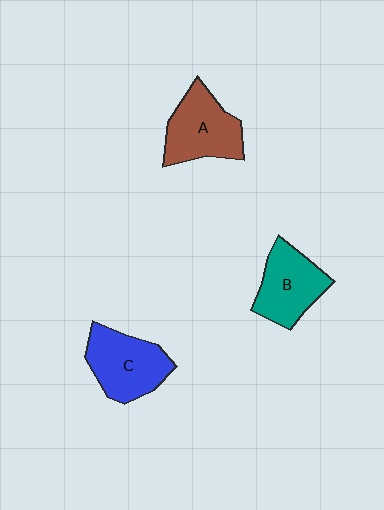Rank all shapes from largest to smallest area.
From largest to smallest: C (blue), A (brown), B (teal).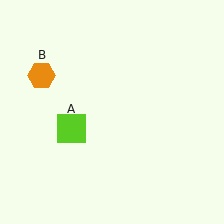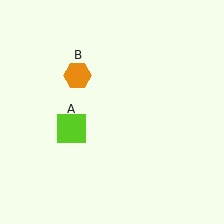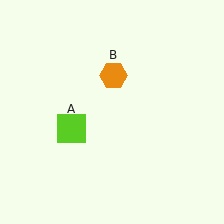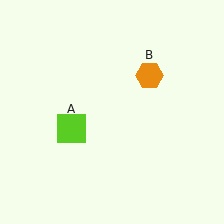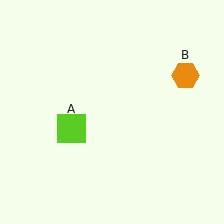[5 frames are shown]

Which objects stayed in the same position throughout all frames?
Lime square (object A) remained stationary.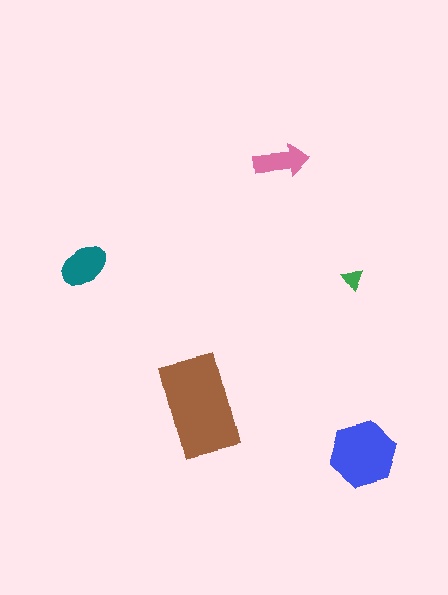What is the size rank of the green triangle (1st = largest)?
5th.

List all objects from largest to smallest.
The brown rectangle, the blue hexagon, the teal ellipse, the pink arrow, the green triangle.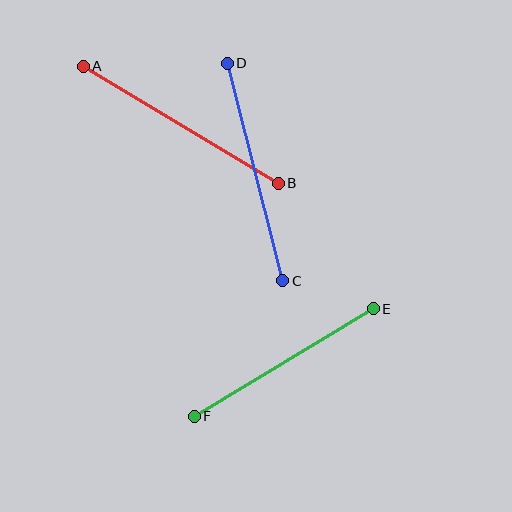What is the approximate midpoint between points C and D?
The midpoint is at approximately (255, 172) pixels.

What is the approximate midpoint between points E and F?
The midpoint is at approximately (284, 362) pixels.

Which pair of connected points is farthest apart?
Points A and B are farthest apart.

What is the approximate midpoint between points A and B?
The midpoint is at approximately (181, 125) pixels.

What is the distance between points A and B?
The distance is approximately 227 pixels.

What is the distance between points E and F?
The distance is approximately 208 pixels.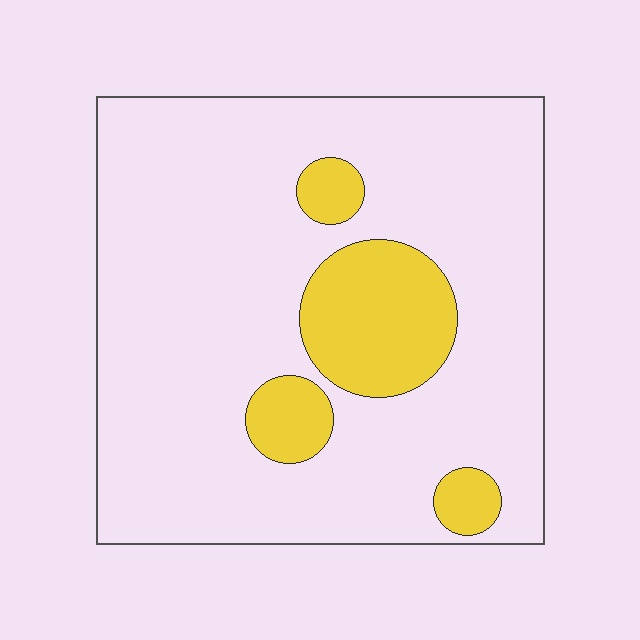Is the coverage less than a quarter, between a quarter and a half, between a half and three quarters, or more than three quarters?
Less than a quarter.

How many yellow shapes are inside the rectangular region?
4.